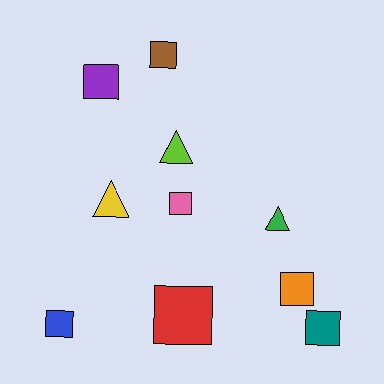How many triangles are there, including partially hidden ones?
There are 3 triangles.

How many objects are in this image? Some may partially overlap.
There are 10 objects.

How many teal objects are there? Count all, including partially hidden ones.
There is 1 teal object.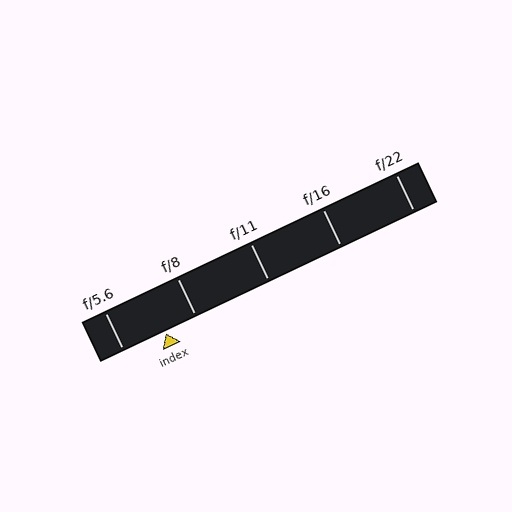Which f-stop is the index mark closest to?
The index mark is closest to f/8.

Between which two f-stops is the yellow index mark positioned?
The index mark is between f/5.6 and f/8.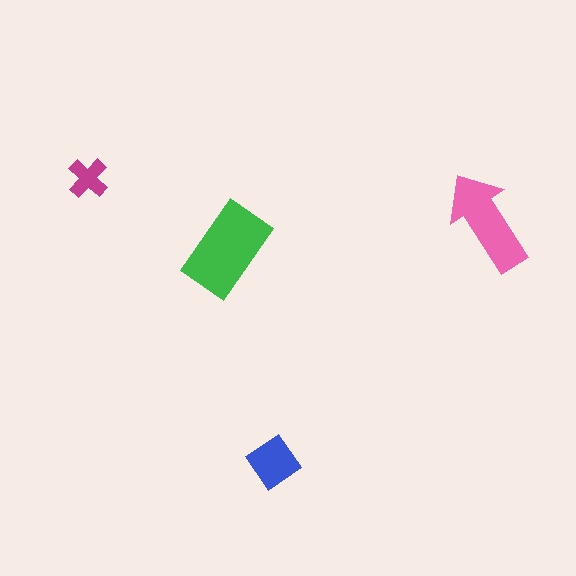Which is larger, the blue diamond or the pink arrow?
The pink arrow.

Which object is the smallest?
The magenta cross.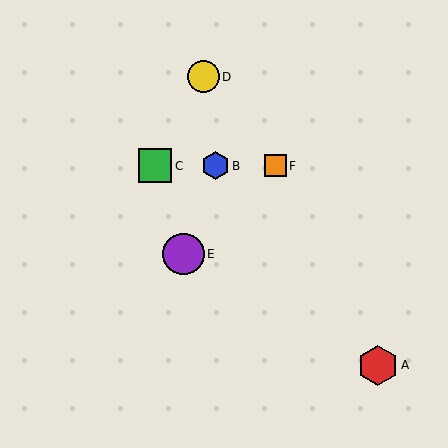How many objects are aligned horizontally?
3 objects (B, C, F) are aligned horizontally.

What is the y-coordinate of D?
Object D is at y≈77.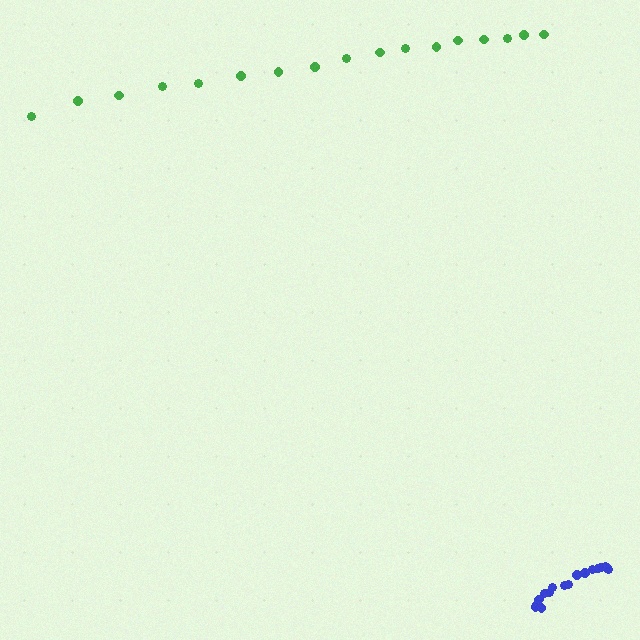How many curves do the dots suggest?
There are 2 distinct paths.